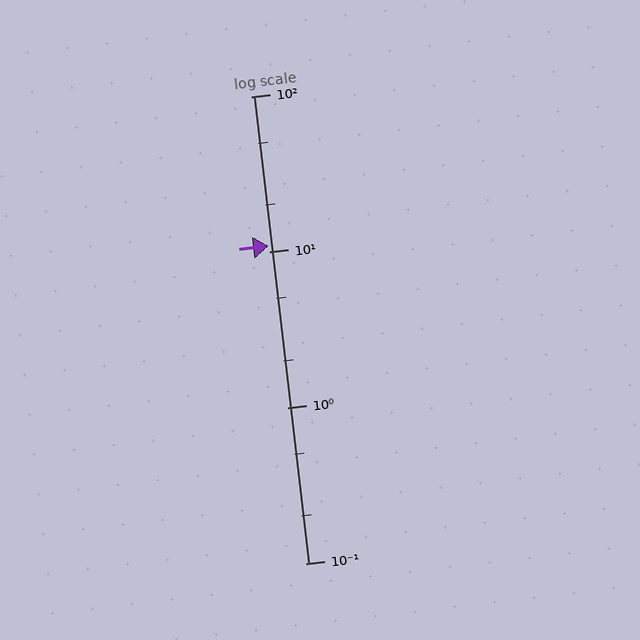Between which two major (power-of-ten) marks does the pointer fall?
The pointer is between 10 and 100.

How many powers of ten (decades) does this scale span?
The scale spans 3 decades, from 0.1 to 100.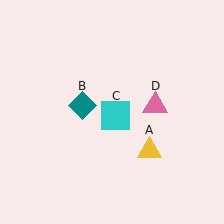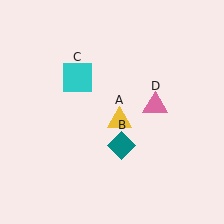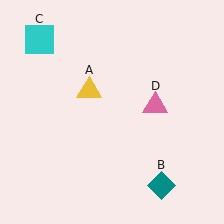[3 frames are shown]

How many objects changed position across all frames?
3 objects changed position: yellow triangle (object A), teal diamond (object B), cyan square (object C).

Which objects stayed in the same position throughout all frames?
Pink triangle (object D) remained stationary.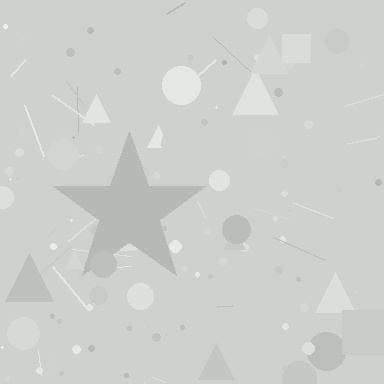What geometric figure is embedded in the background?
A star is embedded in the background.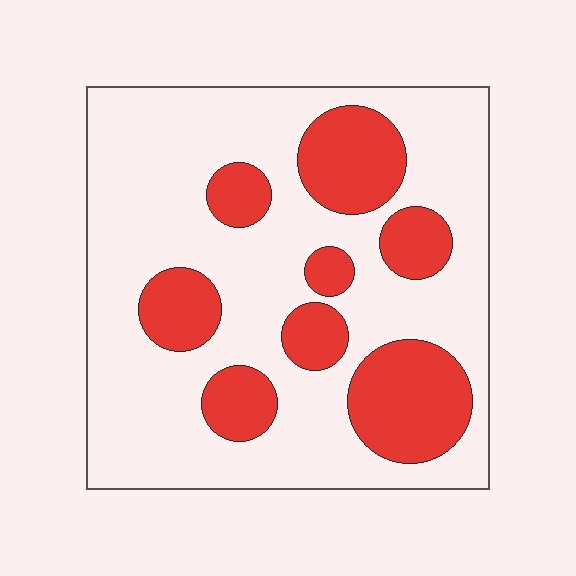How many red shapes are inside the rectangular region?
8.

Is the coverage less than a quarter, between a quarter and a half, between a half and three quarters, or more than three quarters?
Between a quarter and a half.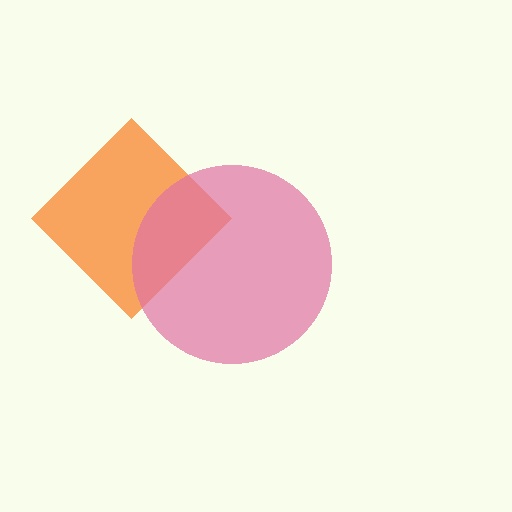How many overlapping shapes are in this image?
There are 2 overlapping shapes in the image.